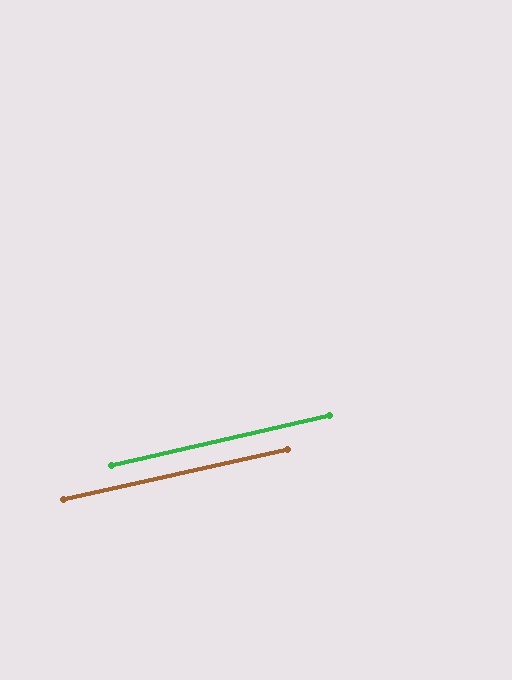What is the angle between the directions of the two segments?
Approximately 0 degrees.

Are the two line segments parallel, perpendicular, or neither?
Parallel — their directions differ by only 0.3°.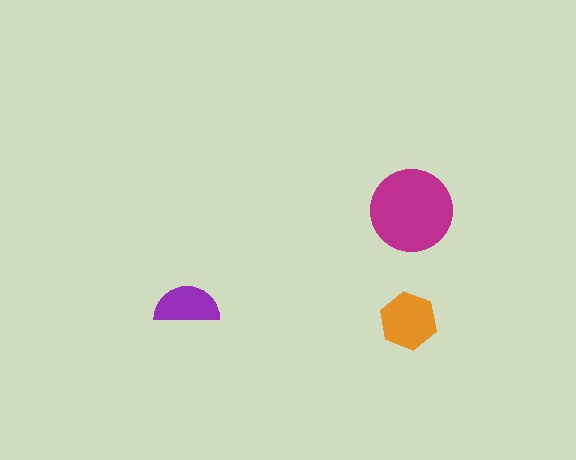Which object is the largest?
The magenta circle.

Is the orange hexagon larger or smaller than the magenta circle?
Smaller.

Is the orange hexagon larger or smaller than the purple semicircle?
Larger.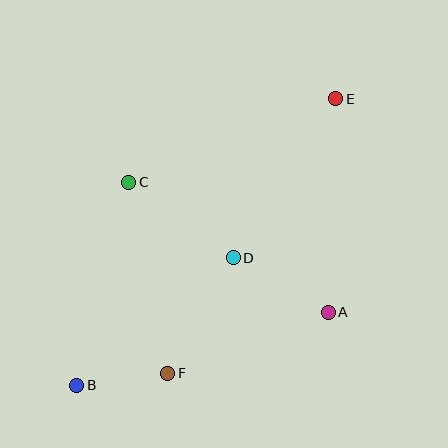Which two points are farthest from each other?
Points B and E are farthest from each other.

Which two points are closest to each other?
Points B and F are closest to each other.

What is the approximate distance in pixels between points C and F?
The distance between C and F is approximately 195 pixels.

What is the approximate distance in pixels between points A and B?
The distance between A and B is approximately 262 pixels.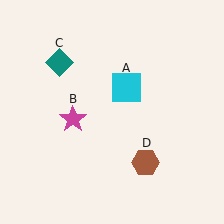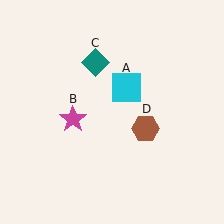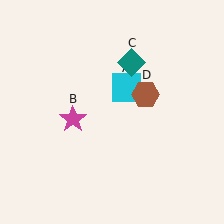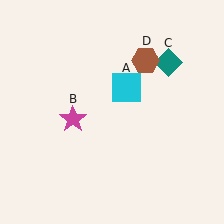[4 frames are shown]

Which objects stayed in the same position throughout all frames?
Cyan square (object A) and magenta star (object B) remained stationary.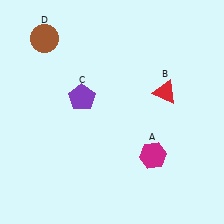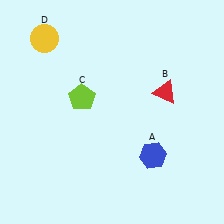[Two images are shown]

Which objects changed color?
A changed from magenta to blue. C changed from purple to lime. D changed from brown to yellow.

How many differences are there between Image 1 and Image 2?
There are 3 differences between the two images.